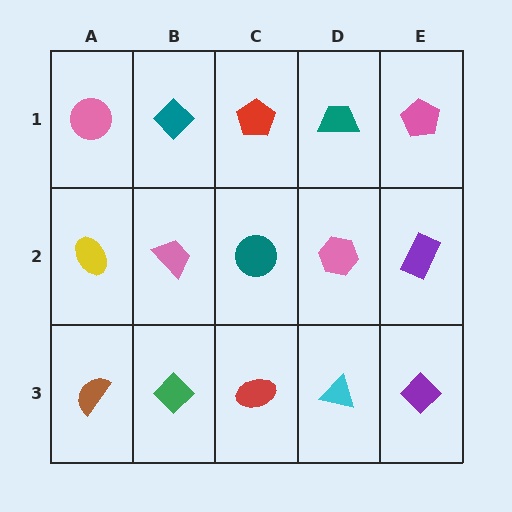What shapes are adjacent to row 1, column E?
A purple rectangle (row 2, column E), a teal trapezoid (row 1, column D).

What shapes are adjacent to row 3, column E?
A purple rectangle (row 2, column E), a cyan triangle (row 3, column D).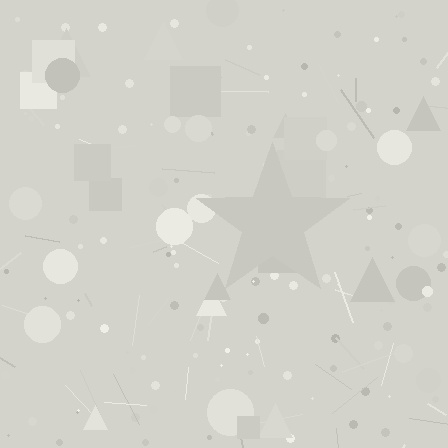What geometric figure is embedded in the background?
A star is embedded in the background.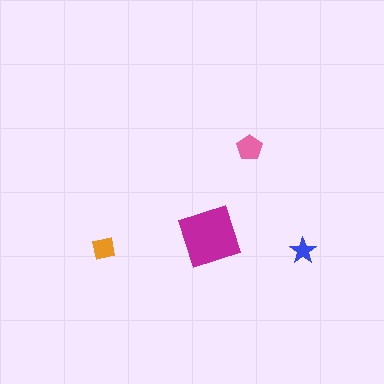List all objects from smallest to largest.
The blue star, the orange square, the pink pentagon, the magenta square.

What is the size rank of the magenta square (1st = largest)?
1st.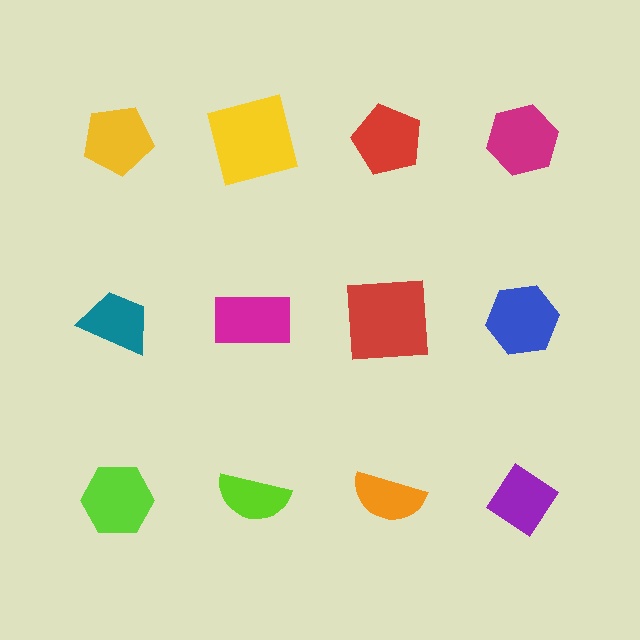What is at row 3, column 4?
A purple diamond.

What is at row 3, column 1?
A lime hexagon.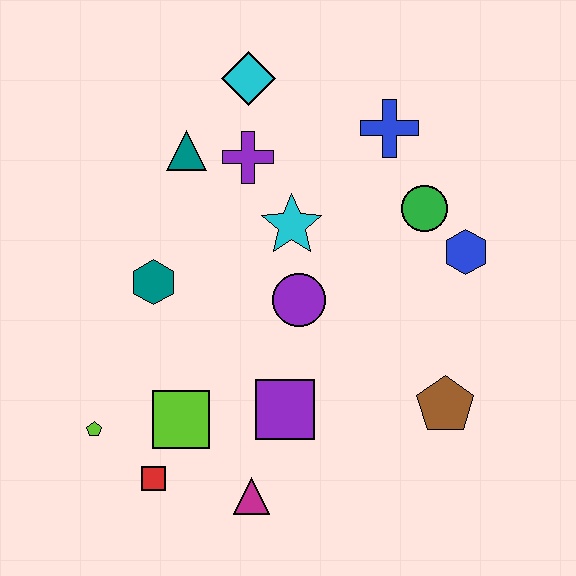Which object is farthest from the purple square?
The cyan diamond is farthest from the purple square.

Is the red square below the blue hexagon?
Yes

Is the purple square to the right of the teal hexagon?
Yes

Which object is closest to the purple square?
The magenta triangle is closest to the purple square.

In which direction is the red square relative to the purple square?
The red square is to the left of the purple square.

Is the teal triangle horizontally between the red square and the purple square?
Yes